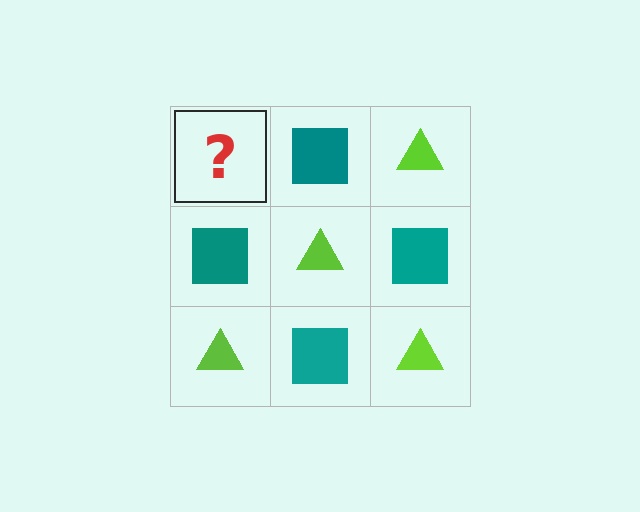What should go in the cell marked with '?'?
The missing cell should contain a lime triangle.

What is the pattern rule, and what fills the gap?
The rule is that it alternates lime triangle and teal square in a checkerboard pattern. The gap should be filled with a lime triangle.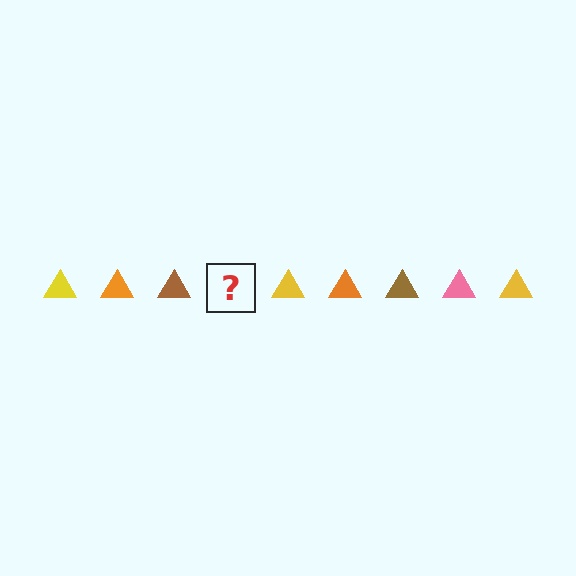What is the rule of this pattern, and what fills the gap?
The rule is that the pattern cycles through yellow, orange, brown, pink triangles. The gap should be filled with a pink triangle.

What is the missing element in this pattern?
The missing element is a pink triangle.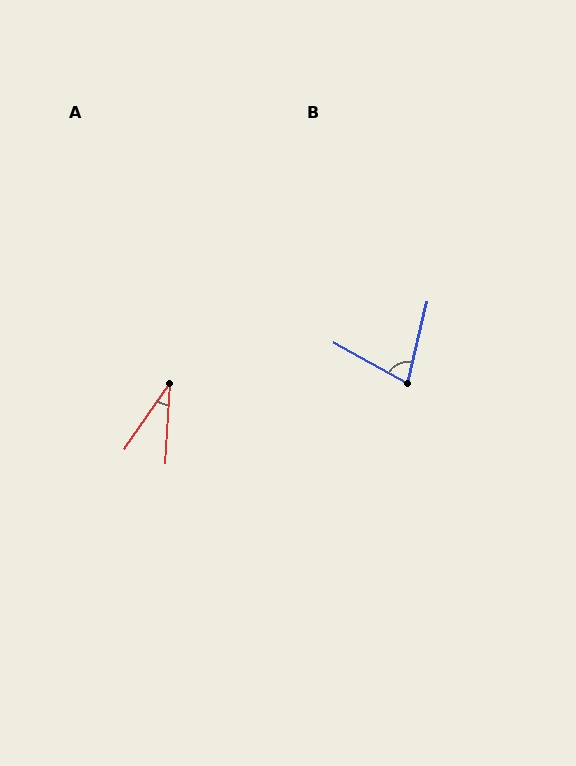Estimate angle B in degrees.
Approximately 75 degrees.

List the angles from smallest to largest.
A (31°), B (75°).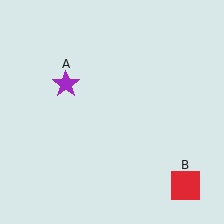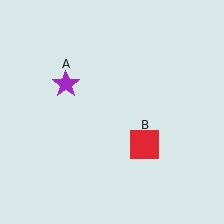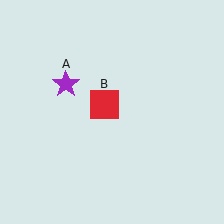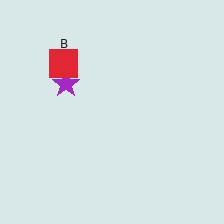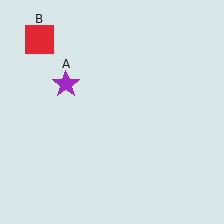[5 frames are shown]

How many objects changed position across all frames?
1 object changed position: red square (object B).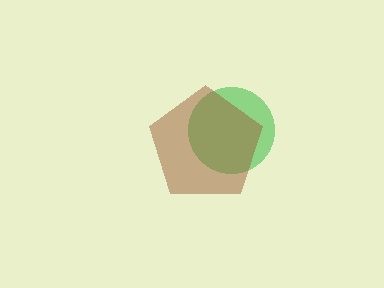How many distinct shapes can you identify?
There are 2 distinct shapes: a green circle, a brown pentagon.